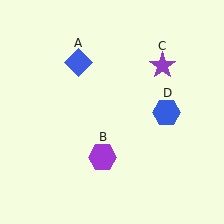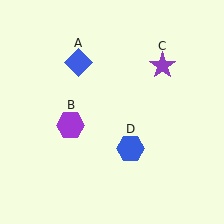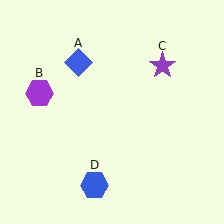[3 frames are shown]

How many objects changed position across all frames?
2 objects changed position: purple hexagon (object B), blue hexagon (object D).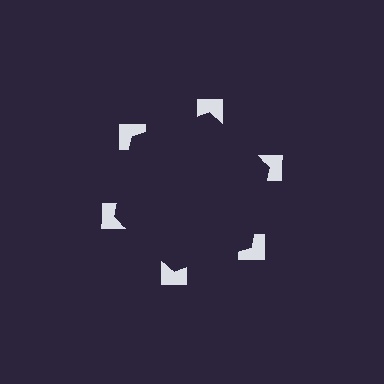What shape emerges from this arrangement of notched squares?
An illusory hexagon — its edges are inferred from the aligned wedge cuts in the notched squares, not physically drawn.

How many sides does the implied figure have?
6 sides.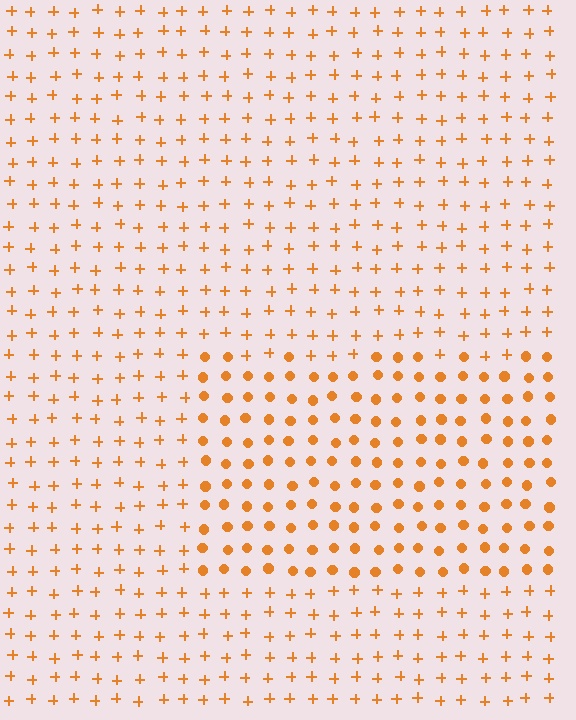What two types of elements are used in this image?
The image uses circles inside the rectangle region and plus signs outside it.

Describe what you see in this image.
The image is filled with small orange elements arranged in a uniform grid. A rectangle-shaped region contains circles, while the surrounding area contains plus signs. The boundary is defined purely by the change in element shape.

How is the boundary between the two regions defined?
The boundary is defined by a change in element shape: circles inside vs. plus signs outside. All elements share the same color and spacing.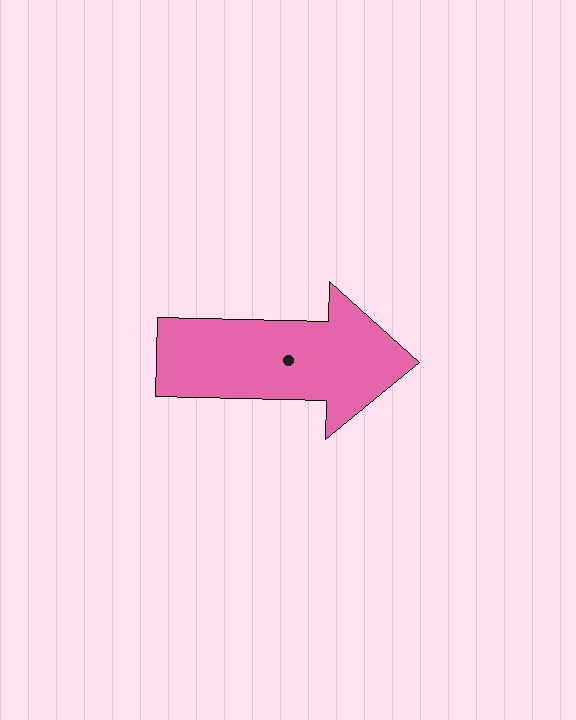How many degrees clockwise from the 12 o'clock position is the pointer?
Approximately 91 degrees.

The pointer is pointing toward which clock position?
Roughly 3 o'clock.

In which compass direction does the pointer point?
East.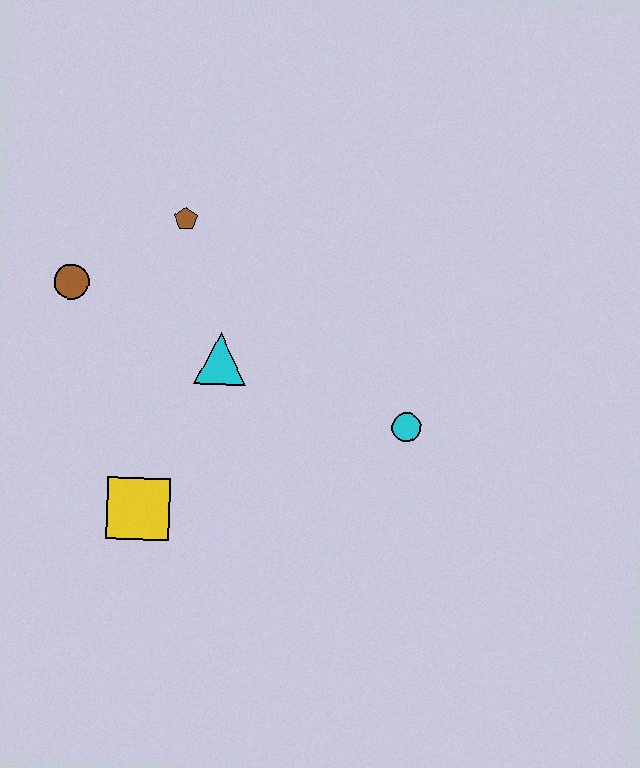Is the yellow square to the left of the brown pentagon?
Yes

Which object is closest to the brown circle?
The brown pentagon is closest to the brown circle.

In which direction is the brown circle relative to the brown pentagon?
The brown circle is to the left of the brown pentagon.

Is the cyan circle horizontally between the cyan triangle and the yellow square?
No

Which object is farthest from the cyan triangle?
The cyan circle is farthest from the cyan triangle.